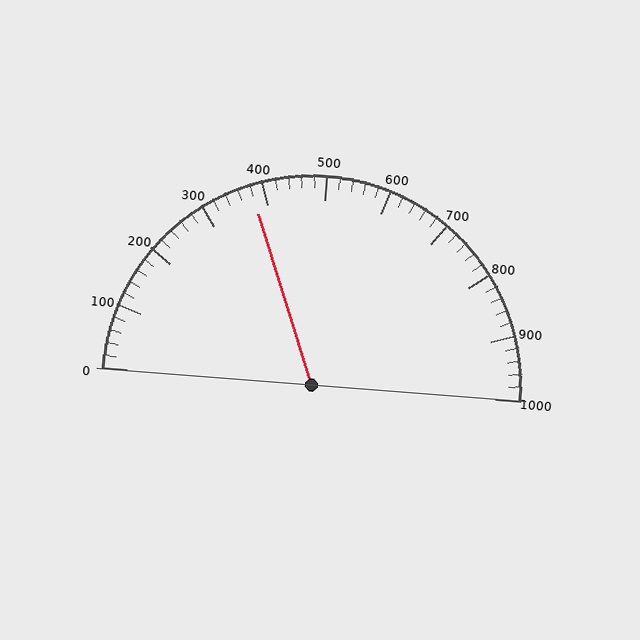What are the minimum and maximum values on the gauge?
The gauge ranges from 0 to 1000.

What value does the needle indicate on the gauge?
The needle indicates approximately 380.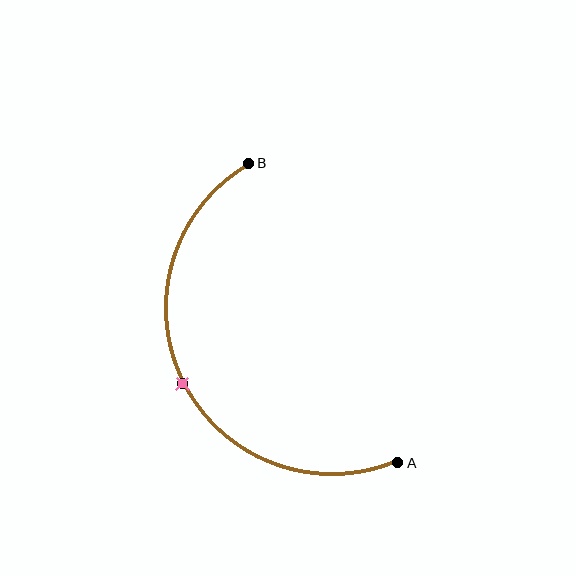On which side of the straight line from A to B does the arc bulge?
The arc bulges to the left of the straight line connecting A and B.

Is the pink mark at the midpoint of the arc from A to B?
Yes. The pink mark lies on the arc at equal arc-length from both A and B — it is the arc midpoint.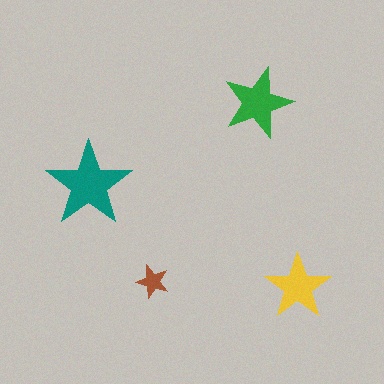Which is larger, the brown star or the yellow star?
The yellow one.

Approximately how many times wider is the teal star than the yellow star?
About 1.5 times wider.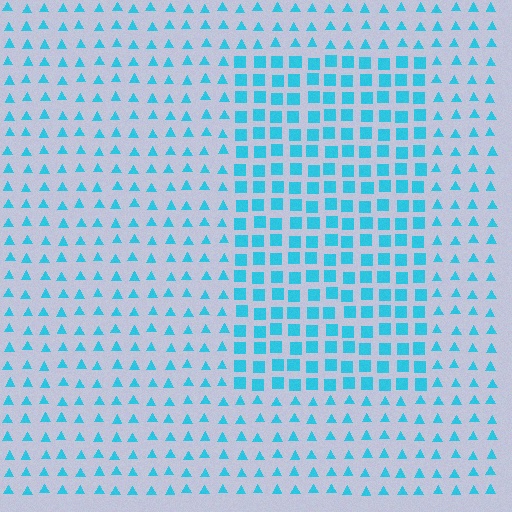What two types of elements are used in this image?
The image uses squares inside the rectangle region and triangles outside it.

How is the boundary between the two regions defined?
The boundary is defined by a change in element shape: squares inside vs. triangles outside. All elements share the same color and spacing.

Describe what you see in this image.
The image is filled with small cyan elements arranged in a uniform grid. A rectangle-shaped region contains squares, while the surrounding area contains triangles. The boundary is defined purely by the change in element shape.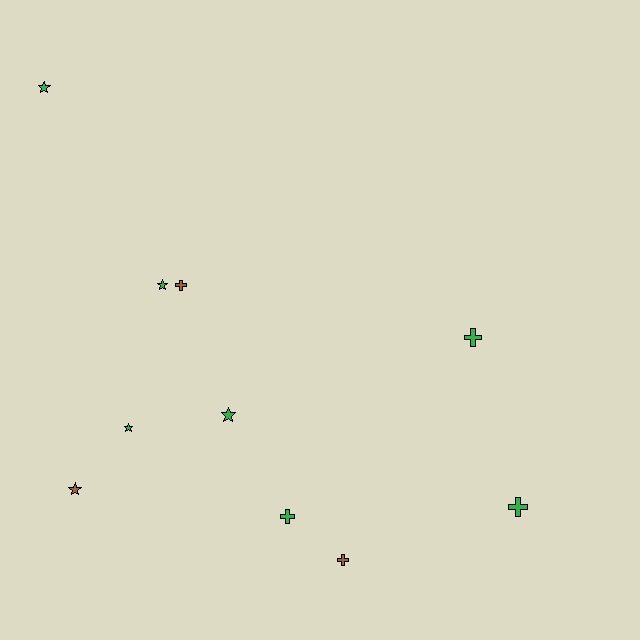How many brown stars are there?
There is 1 brown star.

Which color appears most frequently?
Green, with 7 objects.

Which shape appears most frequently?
Star, with 5 objects.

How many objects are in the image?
There are 10 objects.